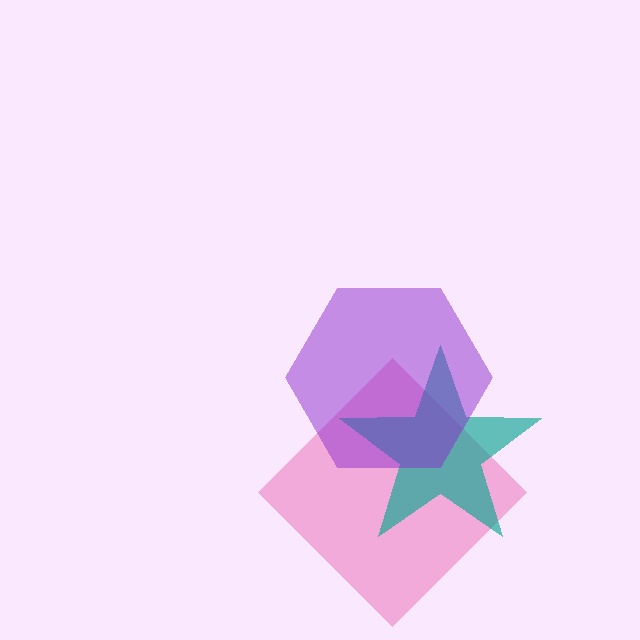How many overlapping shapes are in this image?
There are 3 overlapping shapes in the image.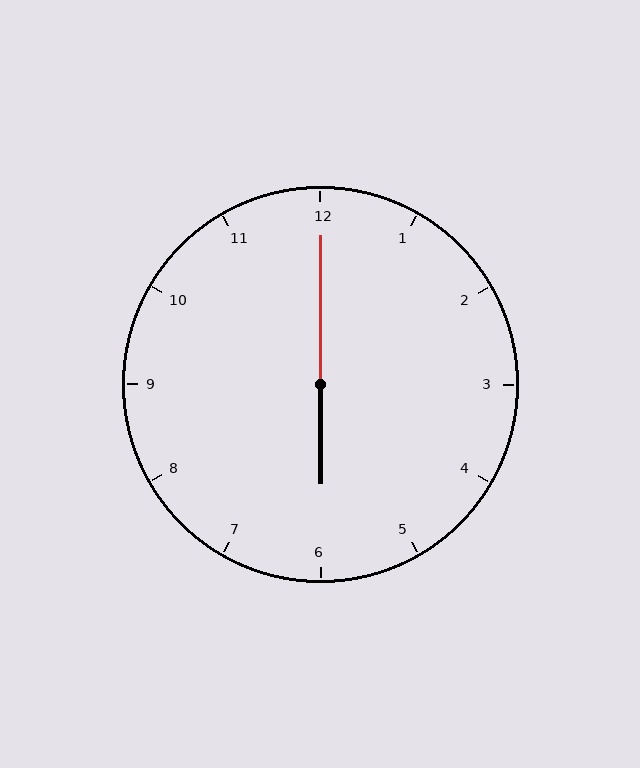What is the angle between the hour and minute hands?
Approximately 180 degrees.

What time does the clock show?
6:00.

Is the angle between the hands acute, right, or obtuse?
It is obtuse.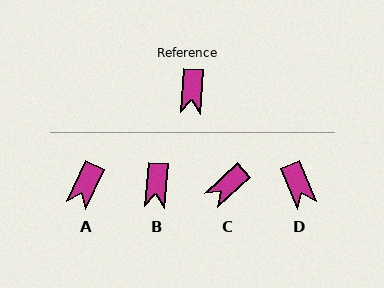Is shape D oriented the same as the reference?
No, it is off by about 28 degrees.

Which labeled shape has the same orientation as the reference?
B.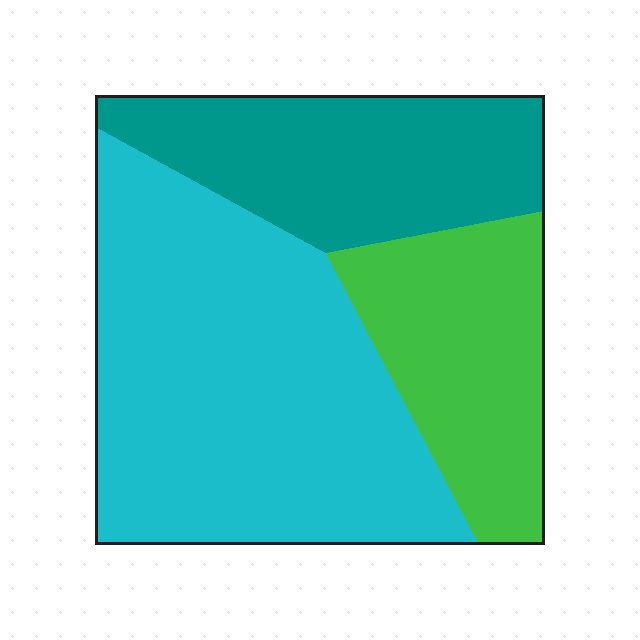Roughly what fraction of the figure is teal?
Teal covers roughly 25% of the figure.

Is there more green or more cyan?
Cyan.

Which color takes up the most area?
Cyan, at roughly 50%.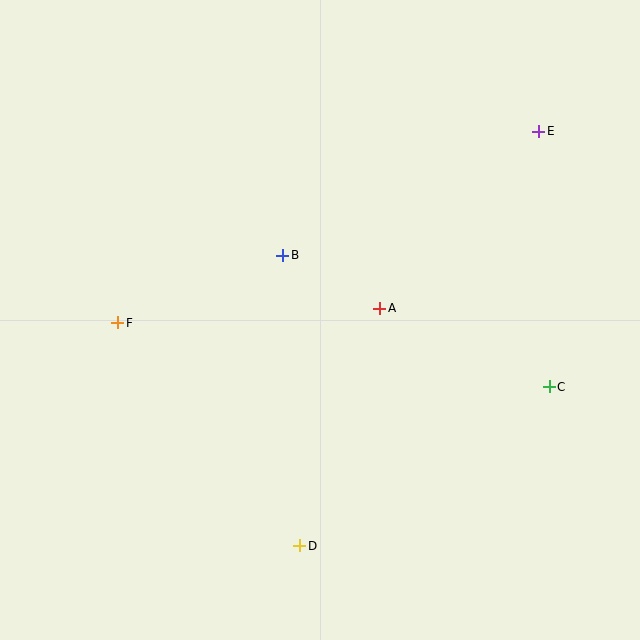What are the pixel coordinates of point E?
Point E is at (539, 131).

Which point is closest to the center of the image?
Point A at (380, 308) is closest to the center.